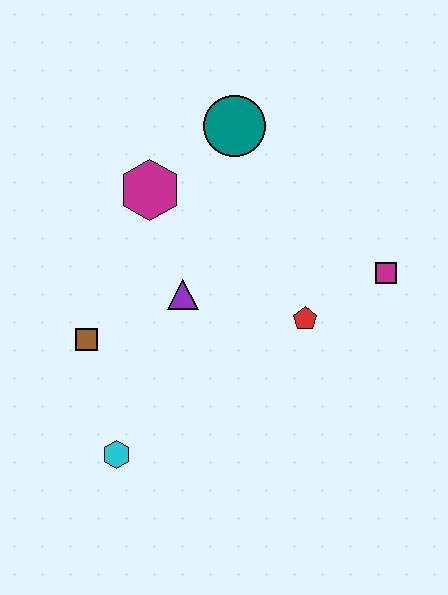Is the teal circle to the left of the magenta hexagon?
No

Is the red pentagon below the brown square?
No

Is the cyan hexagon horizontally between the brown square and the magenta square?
Yes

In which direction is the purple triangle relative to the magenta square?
The purple triangle is to the left of the magenta square.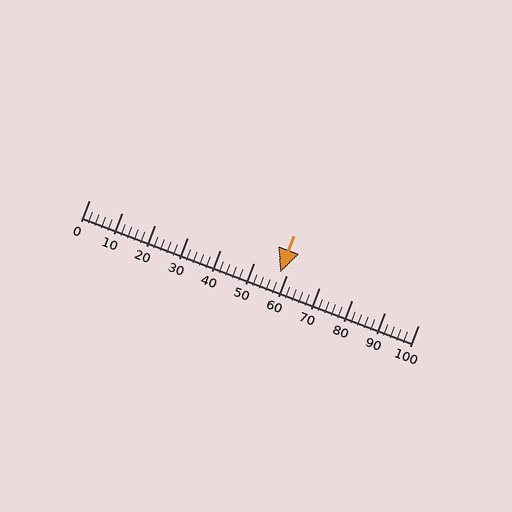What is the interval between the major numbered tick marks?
The major tick marks are spaced 10 units apart.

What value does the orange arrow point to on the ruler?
The orange arrow points to approximately 58.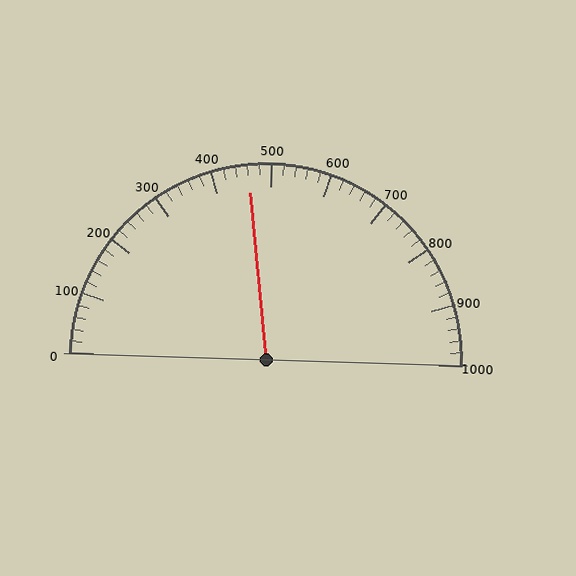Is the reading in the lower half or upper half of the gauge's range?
The reading is in the lower half of the range (0 to 1000).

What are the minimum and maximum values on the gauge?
The gauge ranges from 0 to 1000.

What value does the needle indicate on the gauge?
The needle indicates approximately 460.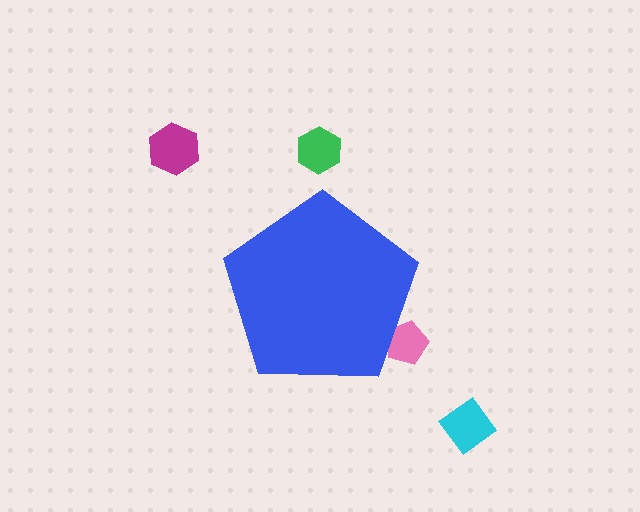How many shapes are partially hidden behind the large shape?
1 shape is partially hidden.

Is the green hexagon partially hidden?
No, the green hexagon is fully visible.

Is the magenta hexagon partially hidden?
No, the magenta hexagon is fully visible.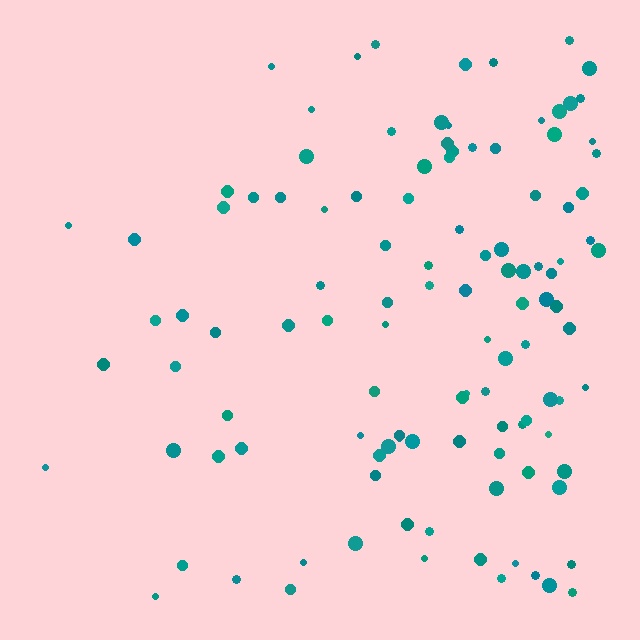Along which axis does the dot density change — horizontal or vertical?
Horizontal.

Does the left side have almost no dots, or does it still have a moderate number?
Still a moderate number, just noticeably fewer than the right.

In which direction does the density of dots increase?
From left to right, with the right side densest.